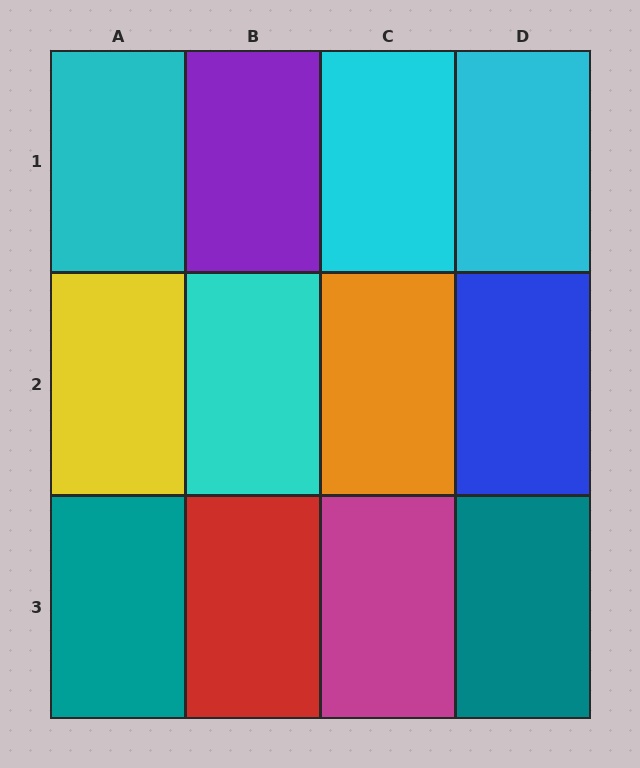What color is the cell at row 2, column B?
Cyan.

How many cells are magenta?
1 cell is magenta.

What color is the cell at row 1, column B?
Purple.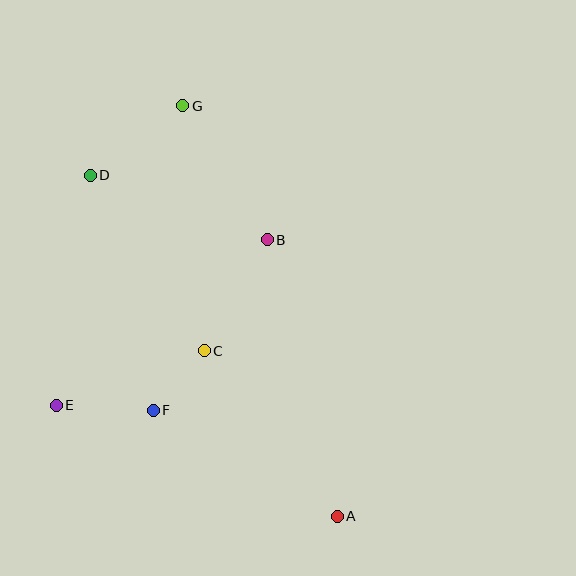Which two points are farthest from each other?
Points A and G are farthest from each other.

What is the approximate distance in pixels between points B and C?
The distance between B and C is approximately 127 pixels.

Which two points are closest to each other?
Points C and F are closest to each other.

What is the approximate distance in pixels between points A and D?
The distance between A and D is approximately 421 pixels.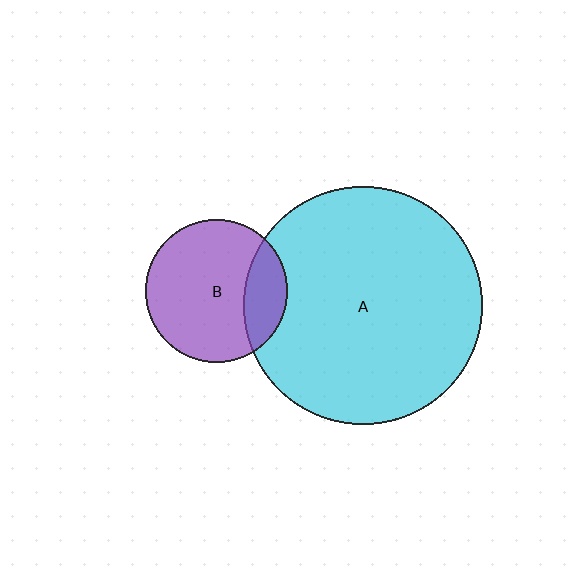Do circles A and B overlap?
Yes.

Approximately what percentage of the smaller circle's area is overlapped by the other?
Approximately 20%.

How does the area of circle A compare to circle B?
Approximately 2.8 times.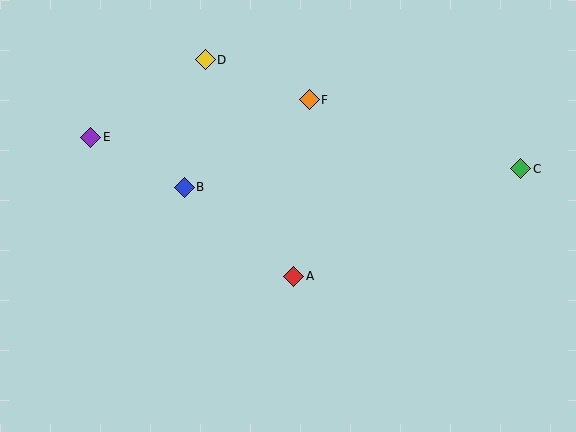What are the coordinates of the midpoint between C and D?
The midpoint between C and D is at (363, 114).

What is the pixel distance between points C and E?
The distance between C and E is 431 pixels.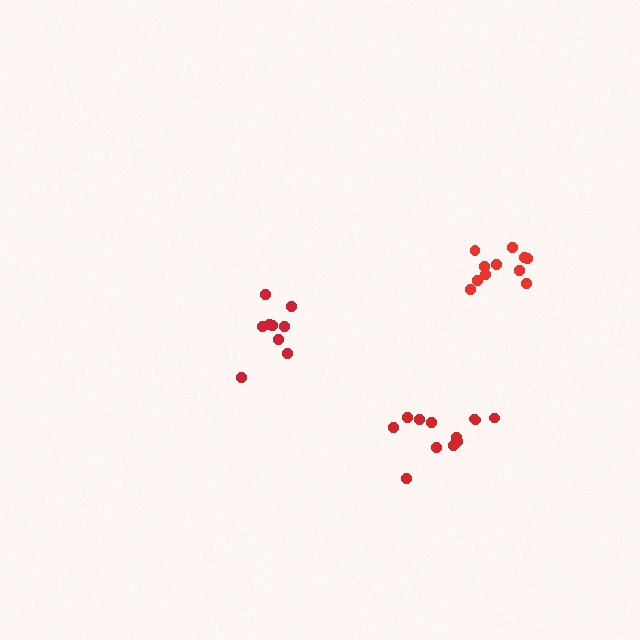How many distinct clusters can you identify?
There are 3 distinct clusters.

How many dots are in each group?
Group 1: 9 dots, Group 2: 11 dots, Group 3: 12 dots (32 total).